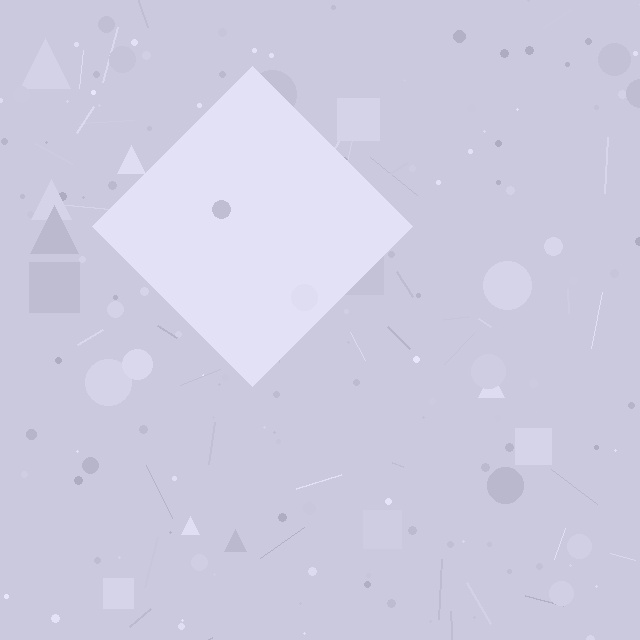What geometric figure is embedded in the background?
A diamond is embedded in the background.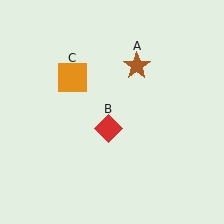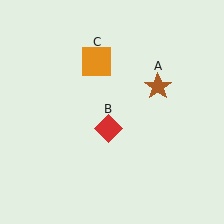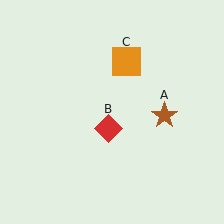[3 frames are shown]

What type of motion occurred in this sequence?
The brown star (object A), orange square (object C) rotated clockwise around the center of the scene.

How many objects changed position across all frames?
2 objects changed position: brown star (object A), orange square (object C).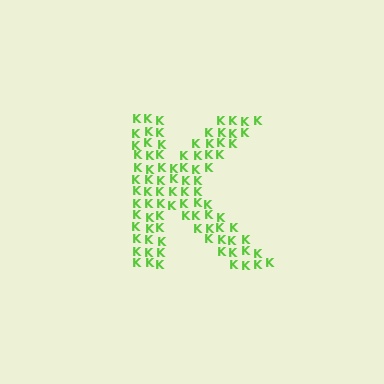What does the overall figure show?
The overall figure shows the letter K.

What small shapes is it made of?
It is made of small letter K's.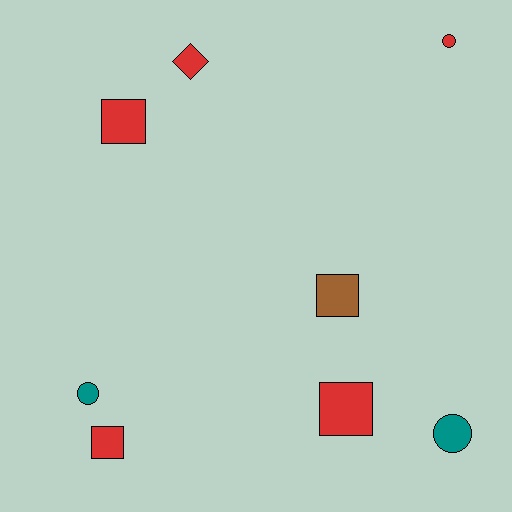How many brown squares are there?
There is 1 brown square.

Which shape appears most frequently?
Square, with 4 objects.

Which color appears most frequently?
Red, with 5 objects.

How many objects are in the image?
There are 8 objects.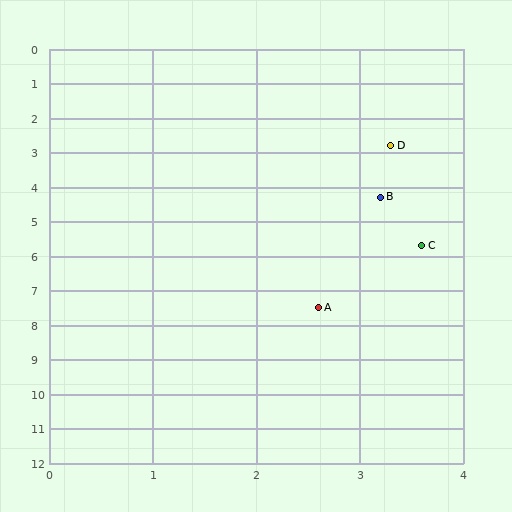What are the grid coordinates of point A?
Point A is at approximately (2.6, 7.5).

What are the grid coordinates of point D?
Point D is at approximately (3.3, 2.8).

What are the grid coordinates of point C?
Point C is at approximately (3.6, 5.7).